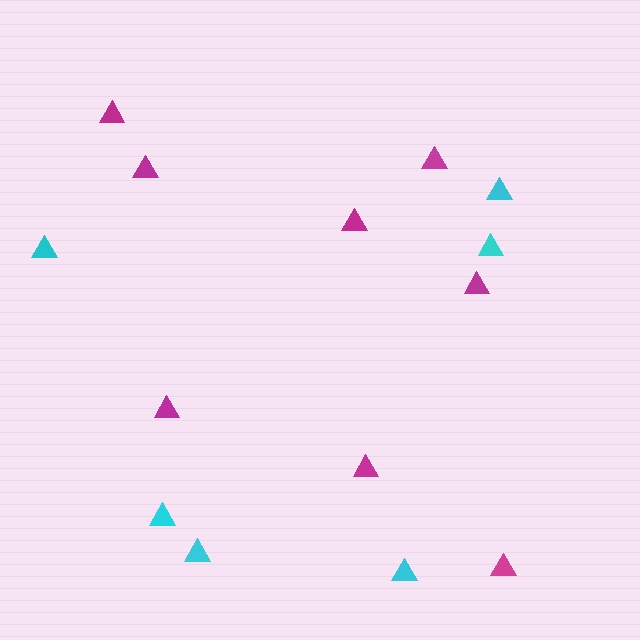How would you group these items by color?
There are 2 groups: one group of cyan triangles (6) and one group of magenta triangles (8).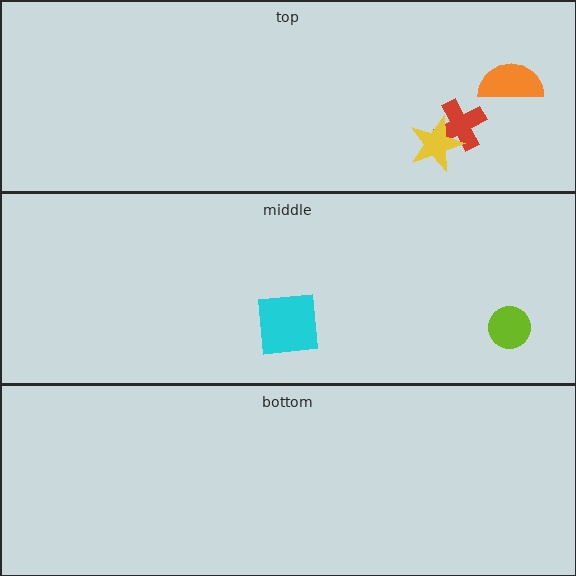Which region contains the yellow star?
The top region.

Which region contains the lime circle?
The middle region.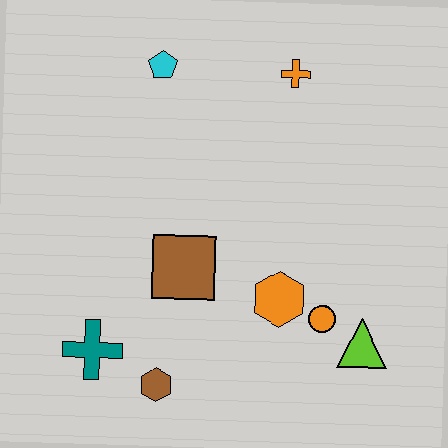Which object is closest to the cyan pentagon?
The orange cross is closest to the cyan pentagon.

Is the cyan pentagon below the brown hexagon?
No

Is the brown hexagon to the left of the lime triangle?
Yes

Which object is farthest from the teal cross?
The orange cross is farthest from the teal cross.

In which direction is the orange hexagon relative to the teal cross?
The orange hexagon is to the right of the teal cross.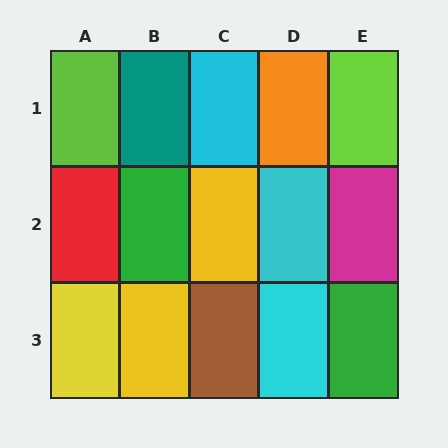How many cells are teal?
1 cell is teal.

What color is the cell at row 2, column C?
Yellow.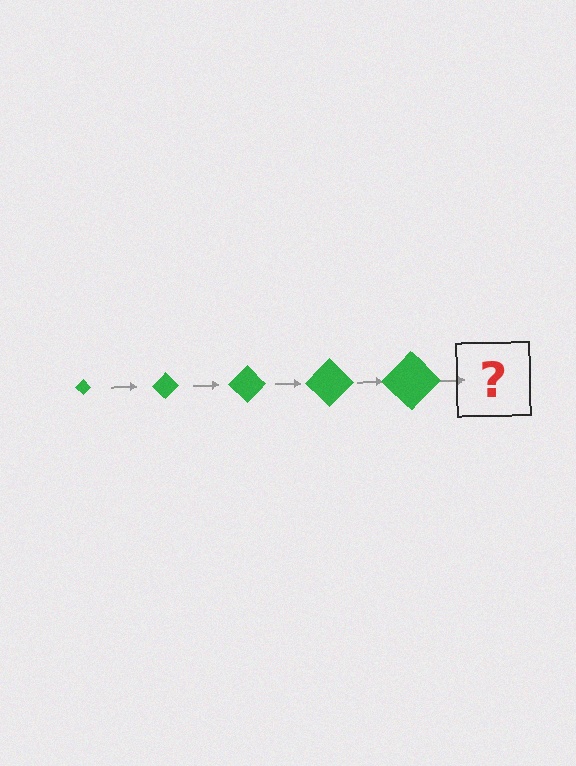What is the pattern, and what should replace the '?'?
The pattern is that the diamond gets progressively larger each step. The '?' should be a green diamond, larger than the previous one.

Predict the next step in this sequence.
The next step is a green diamond, larger than the previous one.